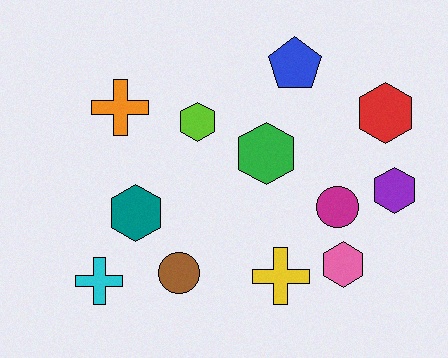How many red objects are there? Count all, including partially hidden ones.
There is 1 red object.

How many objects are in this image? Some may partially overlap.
There are 12 objects.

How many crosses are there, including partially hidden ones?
There are 3 crosses.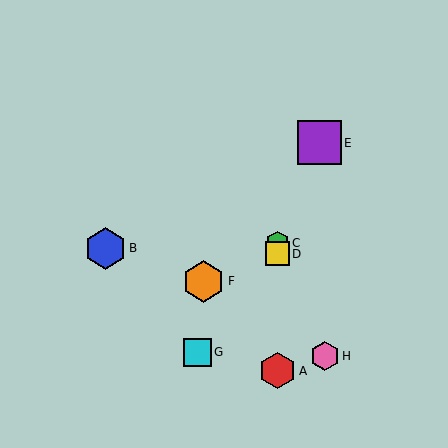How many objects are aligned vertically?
3 objects (A, C, D) are aligned vertically.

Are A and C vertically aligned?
Yes, both are at x≈278.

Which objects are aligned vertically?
Objects A, C, D are aligned vertically.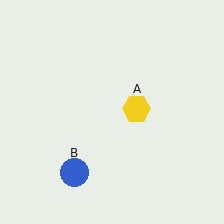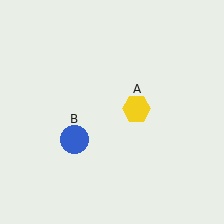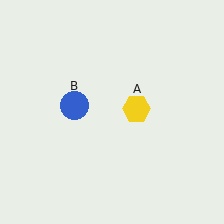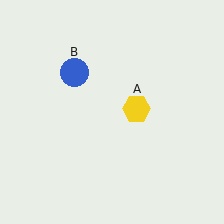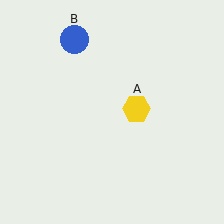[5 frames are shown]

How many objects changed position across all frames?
1 object changed position: blue circle (object B).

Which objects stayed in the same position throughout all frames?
Yellow hexagon (object A) remained stationary.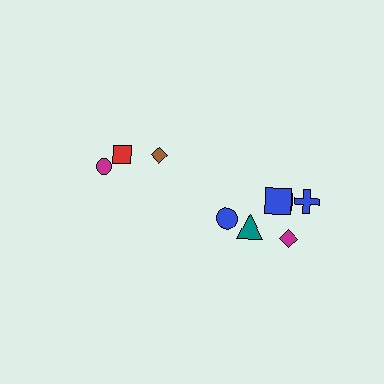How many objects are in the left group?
There are 3 objects.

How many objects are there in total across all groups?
There are 9 objects.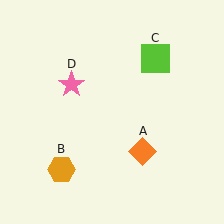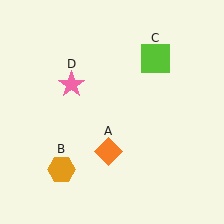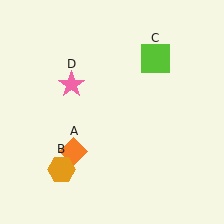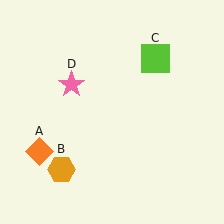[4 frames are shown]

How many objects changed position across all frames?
1 object changed position: orange diamond (object A).